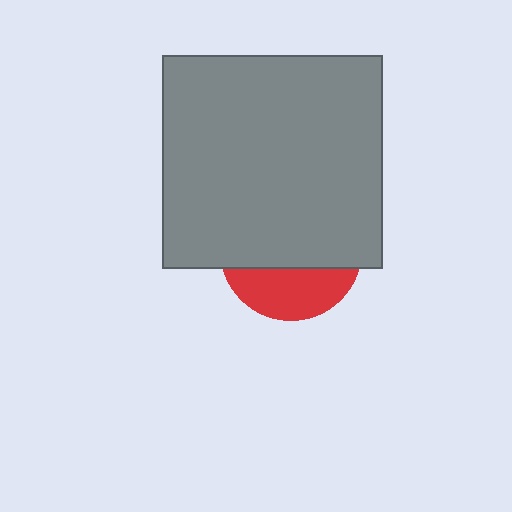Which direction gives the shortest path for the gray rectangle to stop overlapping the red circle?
Moving up gives the shortest separation.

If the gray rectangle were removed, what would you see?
You would see the complete red circle.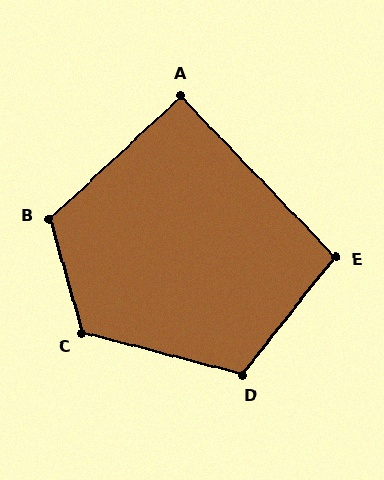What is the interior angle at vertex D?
Approximately 114 degrees (obtuse).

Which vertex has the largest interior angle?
C, at approximately 121 degrees.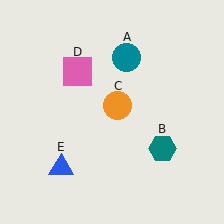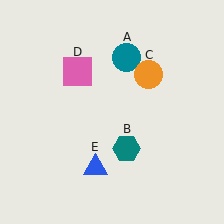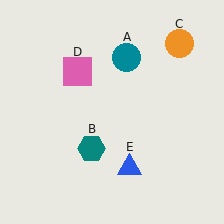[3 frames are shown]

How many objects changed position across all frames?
3 objects changed position: teal hexagon (object B), orange circle (object C), blue triangle (object E).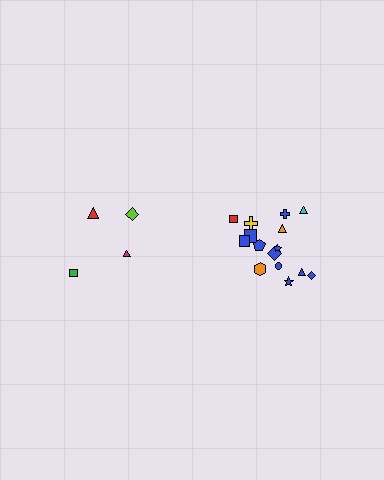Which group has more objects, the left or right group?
The right group.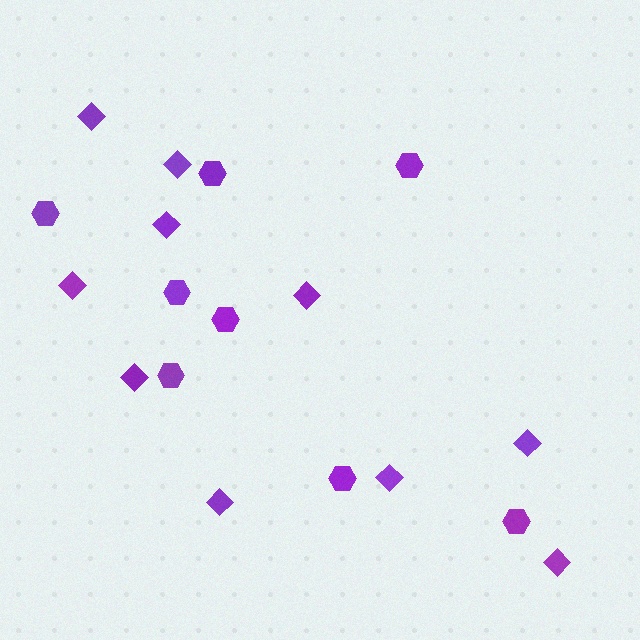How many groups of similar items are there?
There are 2 groups: one group of hexagons (8) and one group of diamonds (10).